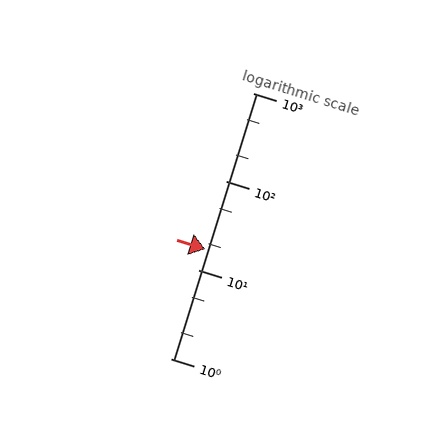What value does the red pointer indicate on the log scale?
The pointer indicates approximately 17.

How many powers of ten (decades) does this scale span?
The scale spans 3 decades, from 1 to 1000.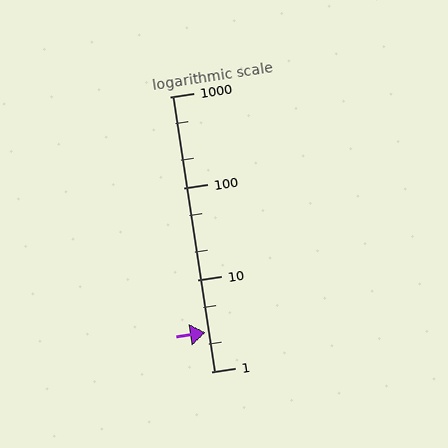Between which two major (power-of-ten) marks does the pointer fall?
The pointer is between 1 and 10.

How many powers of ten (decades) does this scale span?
The scale spans 3 decades, from 1 to 1000.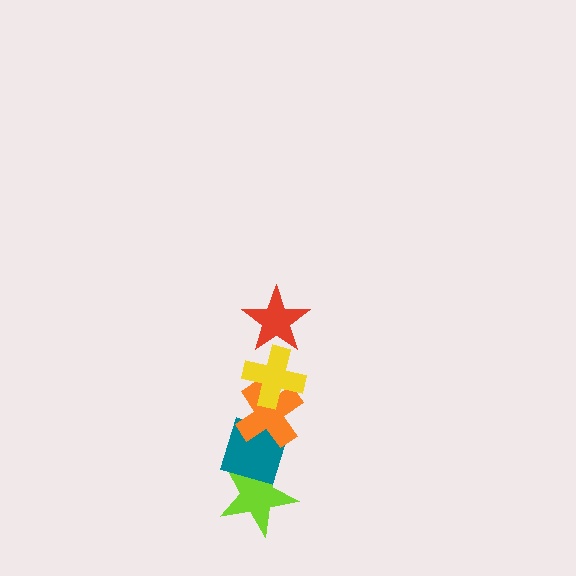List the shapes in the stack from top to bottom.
From top to bottom: the red star, the yellow cross, the orange cross, the teal diamond, the lime star.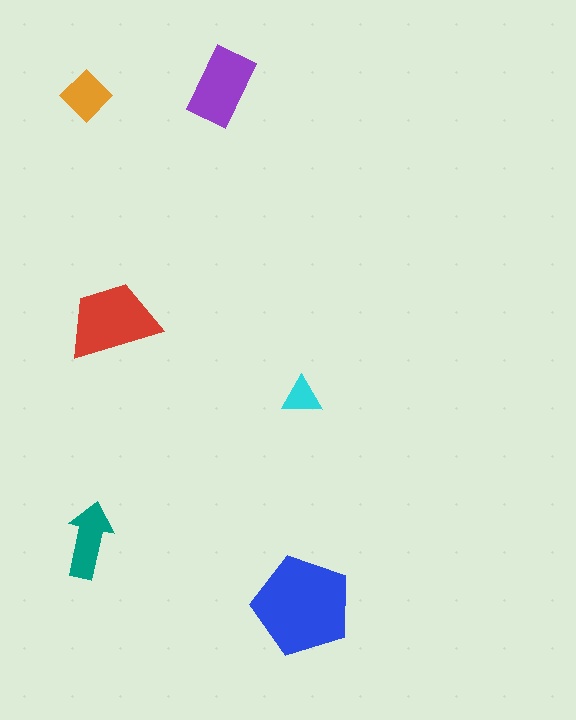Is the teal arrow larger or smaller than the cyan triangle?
Larger.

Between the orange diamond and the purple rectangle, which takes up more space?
The purple rectangle.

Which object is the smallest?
The cyan triangle.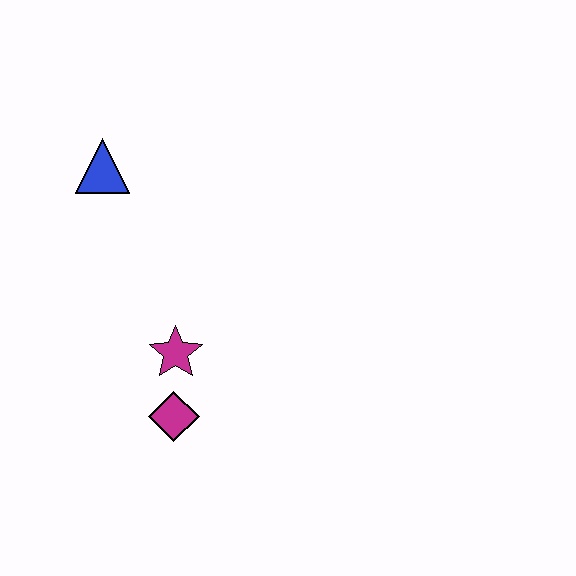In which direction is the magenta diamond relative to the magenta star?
The magenta diamond is below the magenta star.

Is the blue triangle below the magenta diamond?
No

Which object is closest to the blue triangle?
The magenta star is closest to the blue triangle.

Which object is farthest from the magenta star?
The blue triangle is farthest from the magenta star.